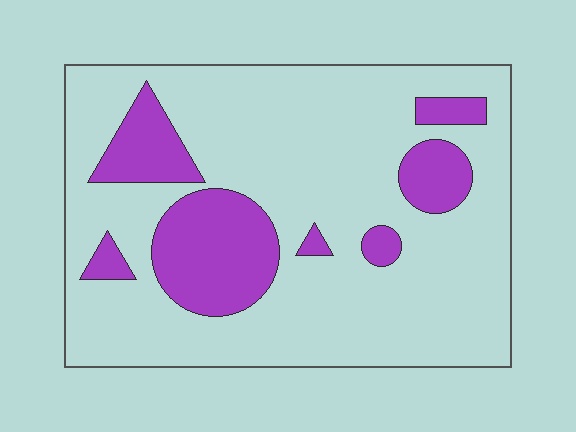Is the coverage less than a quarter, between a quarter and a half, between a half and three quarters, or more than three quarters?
Less than a quarter.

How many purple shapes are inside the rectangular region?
7.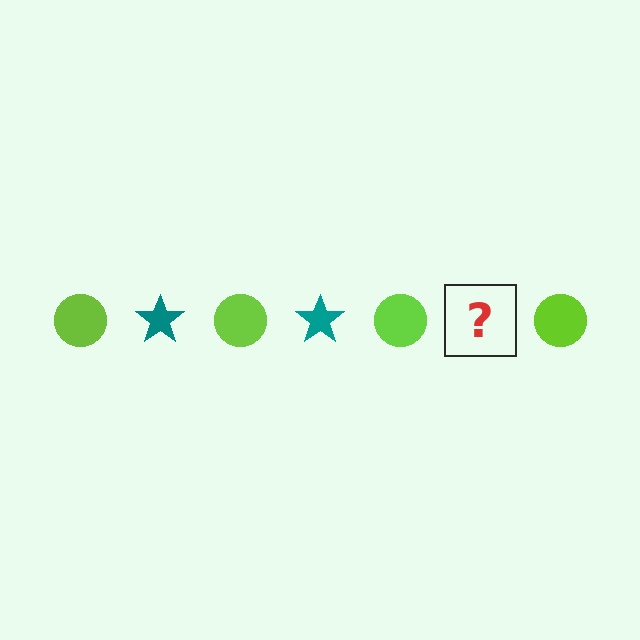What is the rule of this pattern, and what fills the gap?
The rule is that the pattern alternates between lime circle and teal star. The gap should be filled with a teal star.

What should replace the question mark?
The question mark should be replaced with a teal star.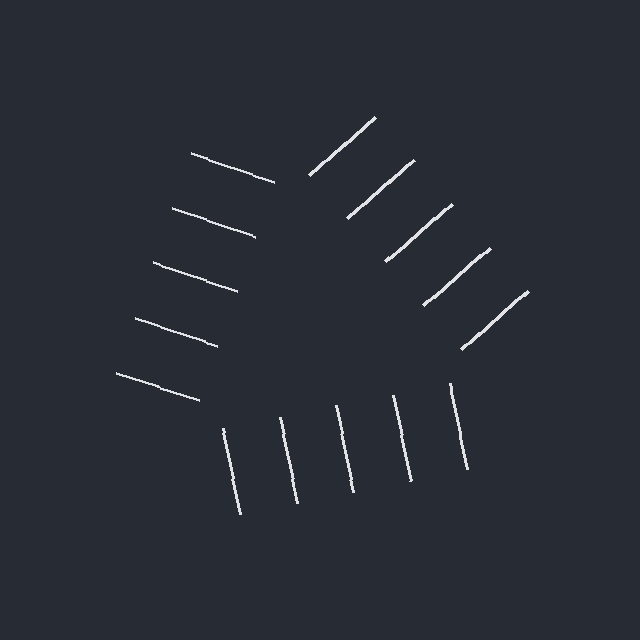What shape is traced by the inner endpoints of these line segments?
An illusory triangle — the line segments terminate on its edges but no continuous stroke is drawn.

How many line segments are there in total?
15 — 5 along each of the 3 edges.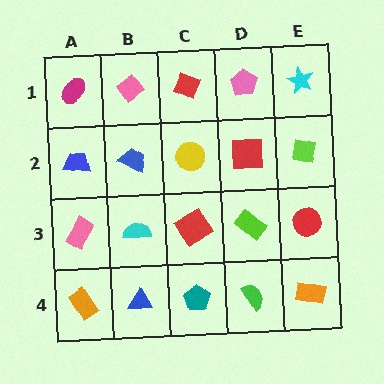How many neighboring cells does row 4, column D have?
3.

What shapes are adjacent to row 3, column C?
A yellow circle (row 2, column C), a teal pentagon (row 4, column C), a cyan semicircle (row 3, column B), a lime rectangle (row 3, column D).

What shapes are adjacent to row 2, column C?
A red diamond (row 1, column C), a red square (row 3, column C), a blue trapezoid (row 2, column B), a red square (row 2, column D).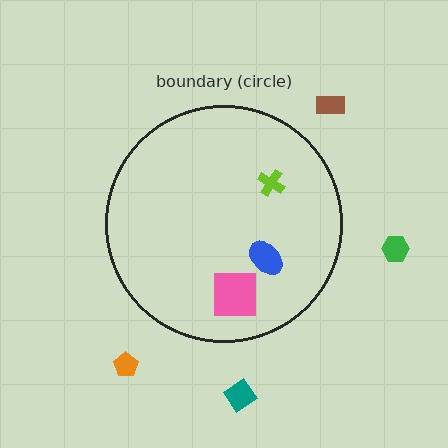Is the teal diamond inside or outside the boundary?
Outside.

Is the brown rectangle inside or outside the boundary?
Outside.